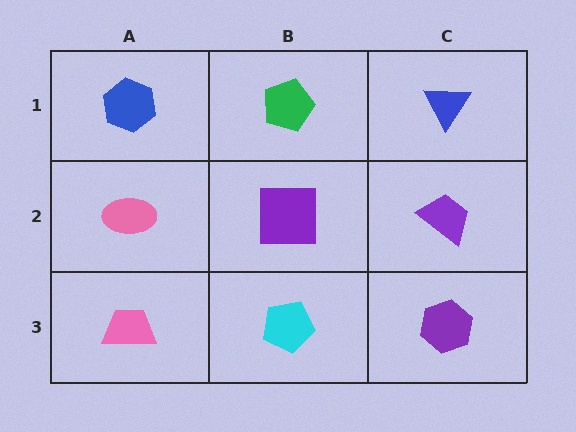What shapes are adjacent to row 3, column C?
A purple trapezoid (row 2, column C), a cyan pentagon (row 3, column B).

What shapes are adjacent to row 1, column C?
A purple trapezoid (row 2, column C), a green pentagon (row 1, column B).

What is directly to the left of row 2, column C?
A purple square.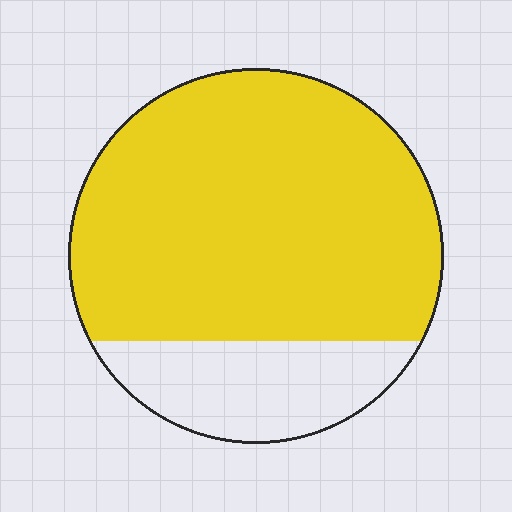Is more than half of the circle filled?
Yes.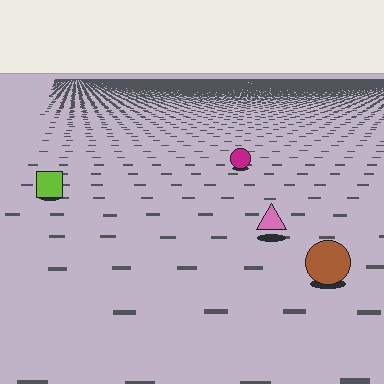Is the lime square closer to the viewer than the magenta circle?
Yes. The lime square is closer — you can tell from the texture gradient: the ground texture is coarser near it.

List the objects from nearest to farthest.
From nearest to farthest: the brown circle, the pink triangle, the lime square, the magenta circle.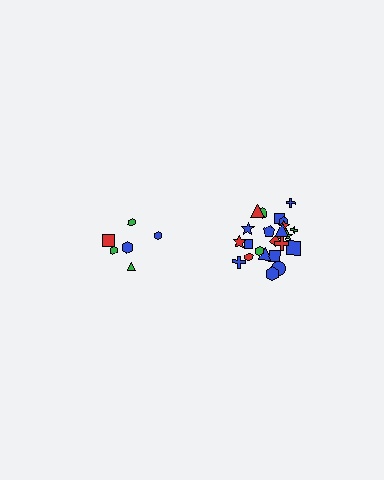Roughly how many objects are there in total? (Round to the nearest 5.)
Roughly 30 objects in total.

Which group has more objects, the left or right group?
The right group.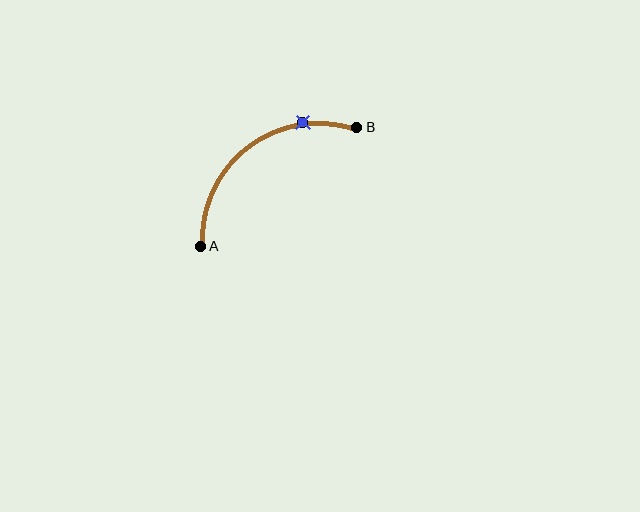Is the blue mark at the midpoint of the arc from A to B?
No. The blue mark lies on the arc but is closer to endpoint B. The arc midpoint would be at the point on the curve equidistant along the arc from both A and B.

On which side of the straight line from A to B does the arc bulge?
The arc bulges above and to the left of the straight line connecting A and B.